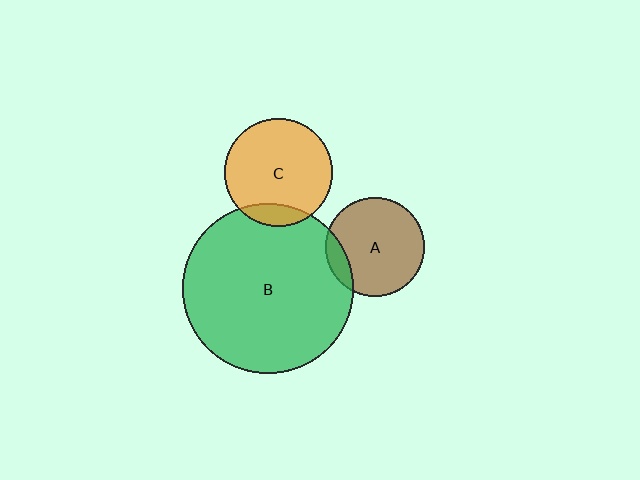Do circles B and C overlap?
Yes.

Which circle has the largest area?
Circle B (green).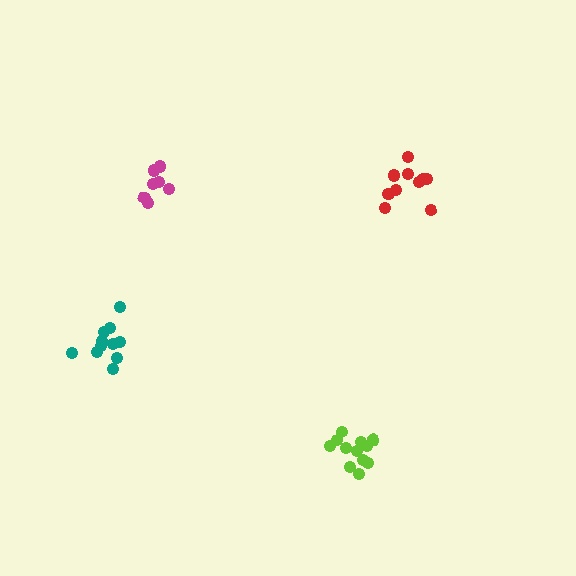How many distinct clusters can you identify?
There are 4 distinct clusters.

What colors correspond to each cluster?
The clusters are colored: magenta, red, teal, lime.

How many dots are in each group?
Group 1: 7 dots, Group 2: 10 dots, Group 3: 11 dots, Group 4: 12 dots (40 total).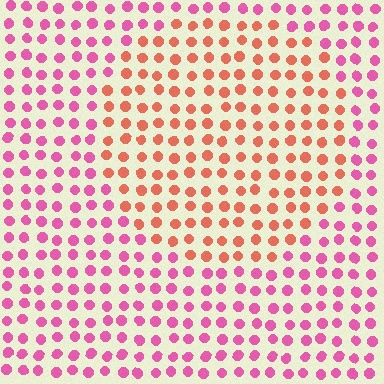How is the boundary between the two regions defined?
The boundary is defined purely by a slight shift in hue (about 44 degrees). Spacing, size, and orientation are identical on both sides.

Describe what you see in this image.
The image is filled with small pink elements in a uniform arrangement. A circle-shaped region is visible where the elements are tinted to a slightly different hue, forming a subtle color boundary.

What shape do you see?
I see a circle.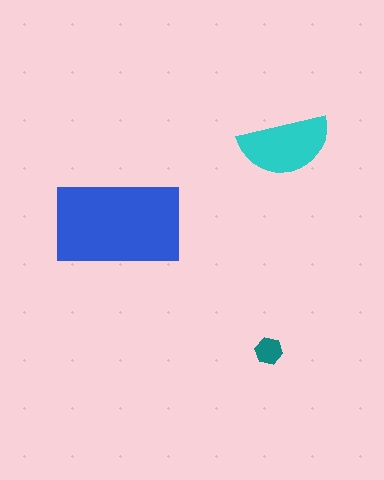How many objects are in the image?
There are 3 objects in the image.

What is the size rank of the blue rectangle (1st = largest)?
1st.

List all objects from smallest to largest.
The teal hexagon, the cyan semicircle, the blue rectangle.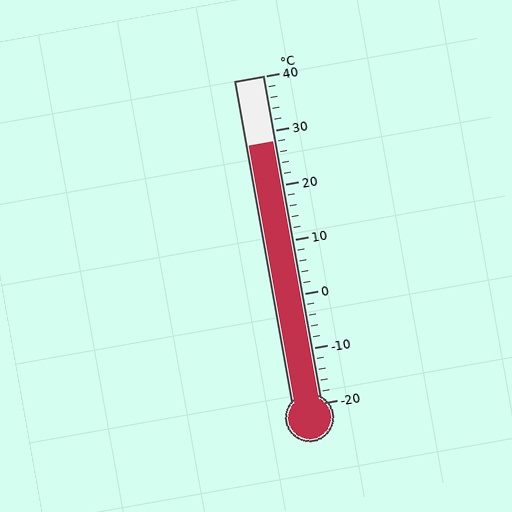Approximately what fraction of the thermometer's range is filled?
The thermometer is filled to approximately 80% of its range.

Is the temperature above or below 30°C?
The temperature is below 30°C.